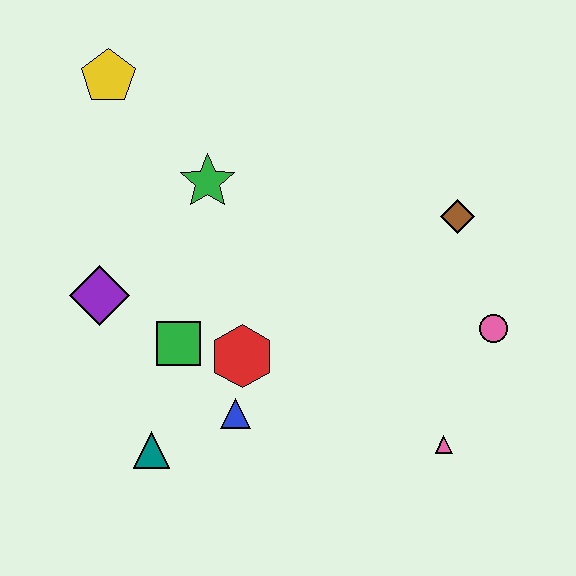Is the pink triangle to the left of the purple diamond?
No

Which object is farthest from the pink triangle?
The yellow pentagon is farthest from the pink triangle.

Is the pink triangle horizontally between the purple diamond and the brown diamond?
Yes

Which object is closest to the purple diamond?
The green square is closest to the purple diamond.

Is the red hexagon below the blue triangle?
No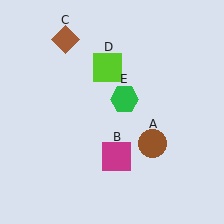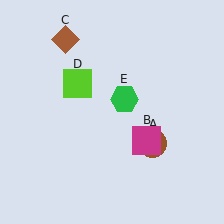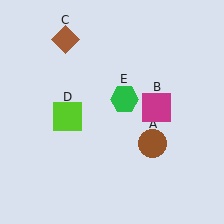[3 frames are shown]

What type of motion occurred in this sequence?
The magenta square (object B), lime square (object D) rotated counterclockwise around the center of the scene.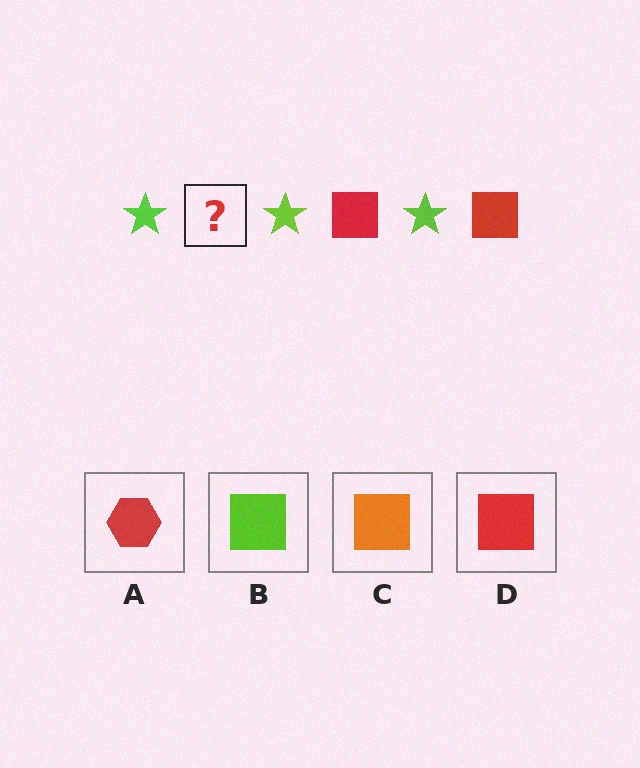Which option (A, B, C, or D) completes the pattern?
D.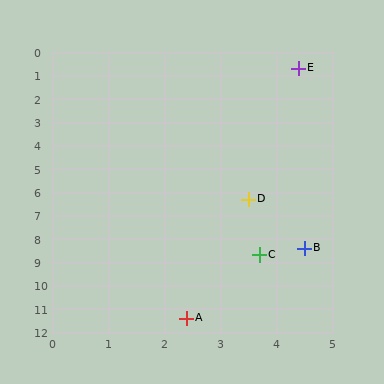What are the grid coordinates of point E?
Point E is at approximately (4.4, 0.7).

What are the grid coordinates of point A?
Point A is at approximately (2.4, 11.4).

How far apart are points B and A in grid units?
Points B and A are about 3.7 grid units apart.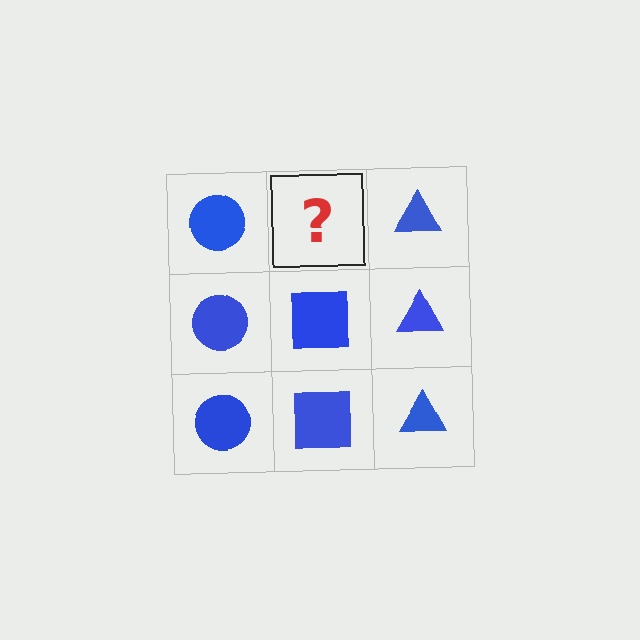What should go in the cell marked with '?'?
The missing cell should contain a blue square.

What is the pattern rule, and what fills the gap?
The rule is that each column has a consistent shape. The gap should be filled with a blue square.